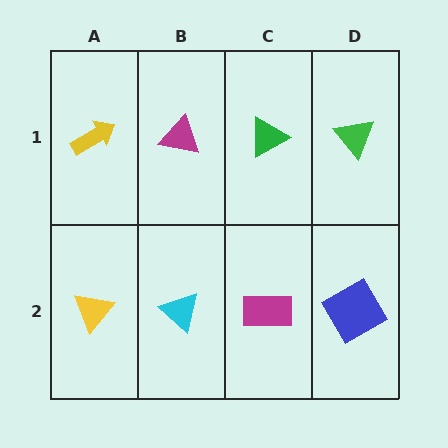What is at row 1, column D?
A green triangle.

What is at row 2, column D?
A blue square.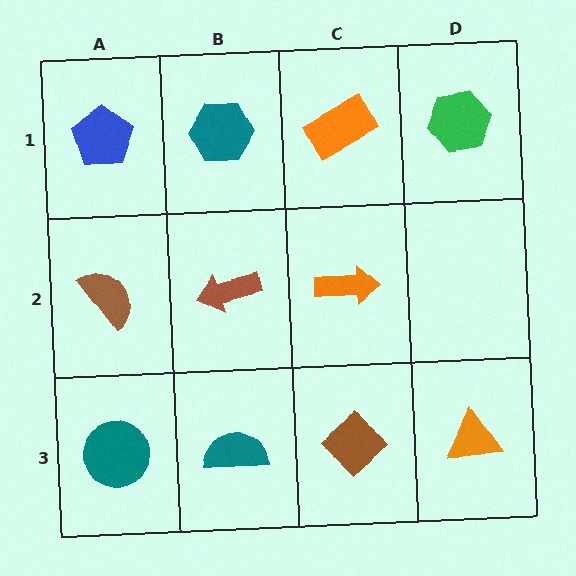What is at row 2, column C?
An orange arrow.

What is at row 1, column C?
An orange rectangle.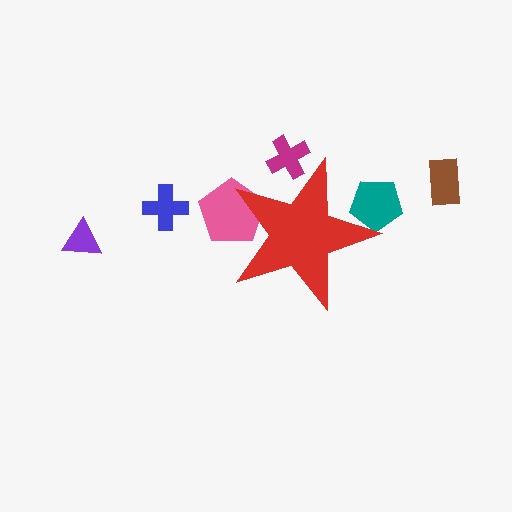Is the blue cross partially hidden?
No, the blue cross is fully visible.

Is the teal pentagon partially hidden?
Yes, the teal pentagon is partially hidden behind the red star.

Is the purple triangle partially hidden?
No, the purple triangle is fully visible.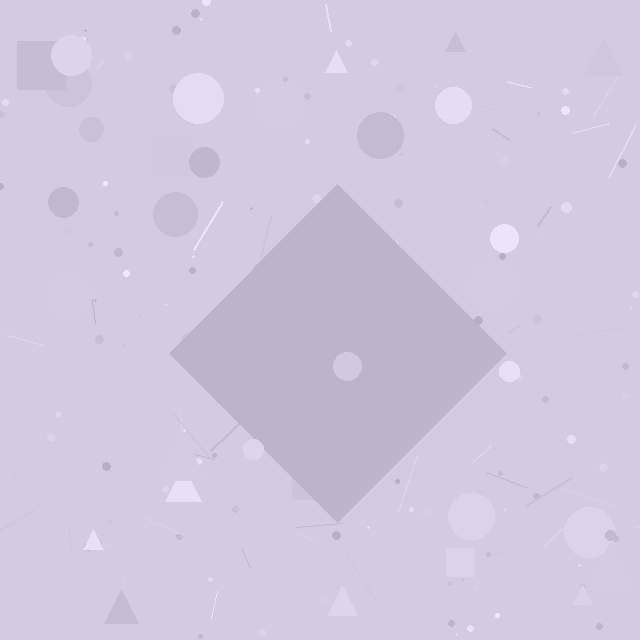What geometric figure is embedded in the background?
A diamond is embedded in the background.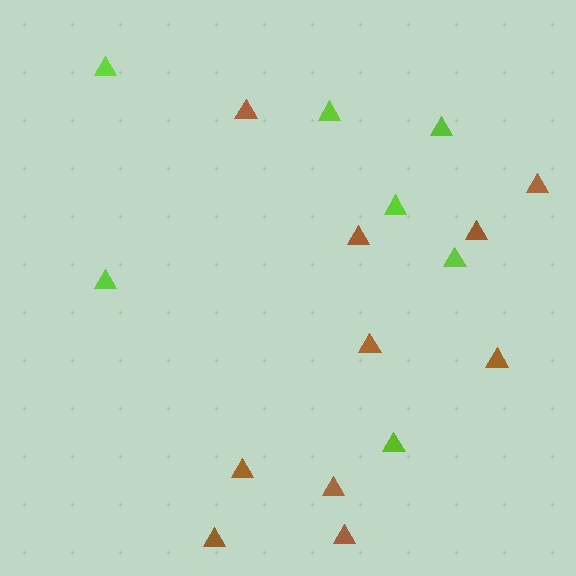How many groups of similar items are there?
There are 2 groups: one group of lime triangles (7) and one group of brown triangles (10).